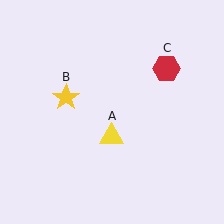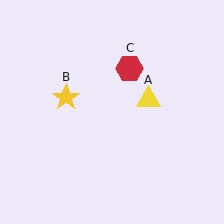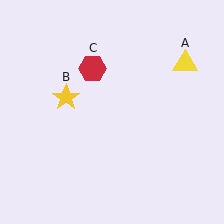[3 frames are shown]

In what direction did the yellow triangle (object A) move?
The yellow triangle (object A) moved up and to the right.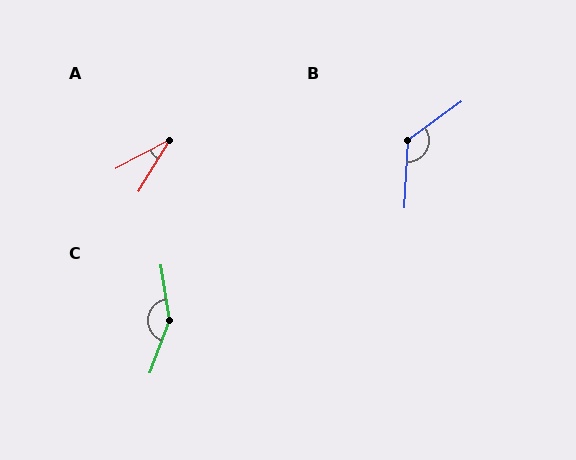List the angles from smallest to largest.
A (31°), B (128°), C (150°).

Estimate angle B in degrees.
Approximately 128 degrees.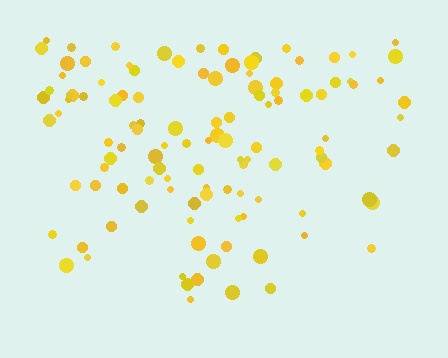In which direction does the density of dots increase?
From bottom to top, with the top side densest.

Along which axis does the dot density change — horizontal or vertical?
Vertical.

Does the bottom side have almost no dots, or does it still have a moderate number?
Still a moderate number, just noticeably fewer than the top.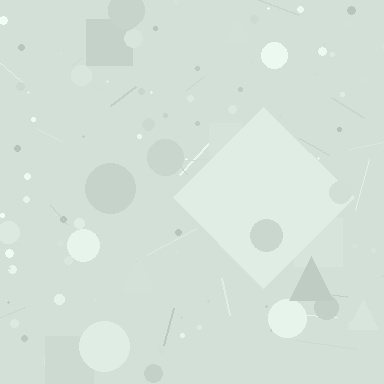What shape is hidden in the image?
A diamond is hidden in the image.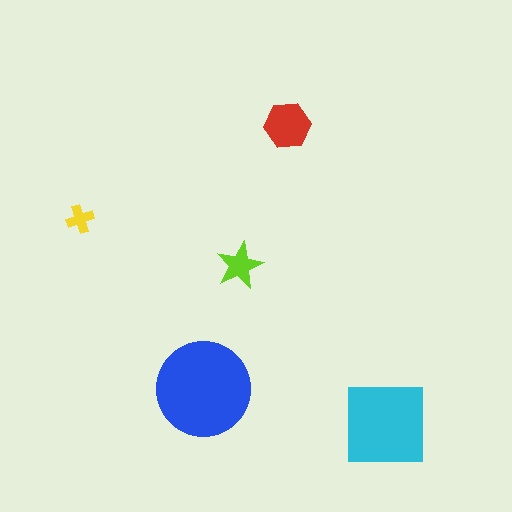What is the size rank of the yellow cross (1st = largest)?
5th.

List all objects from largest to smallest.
The blue circle, the cyan square, the red hexagon, the lime star, the yellow cross.